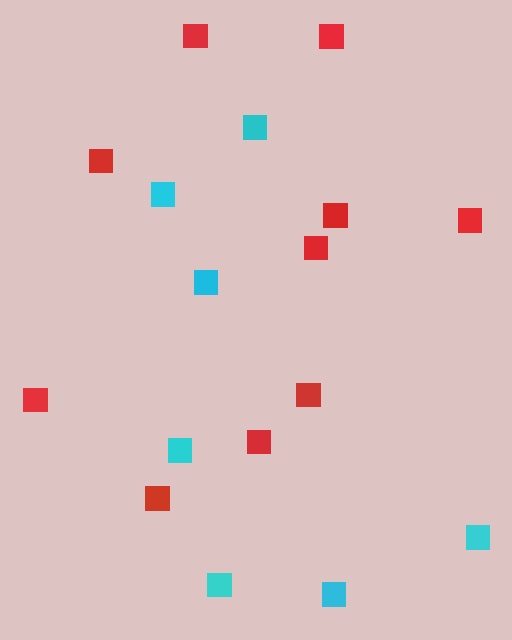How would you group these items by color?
There are 2 groups: one group of red squares (10) and one group of cyan squares (7).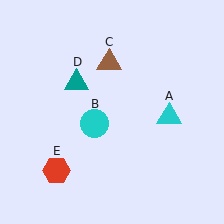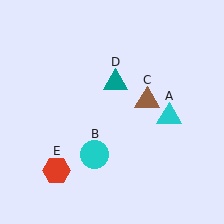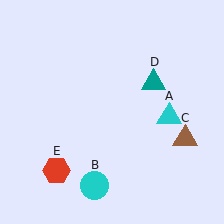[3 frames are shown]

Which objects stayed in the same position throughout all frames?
Cyan triangle (object A) and red hexagon (object E) remained stationary.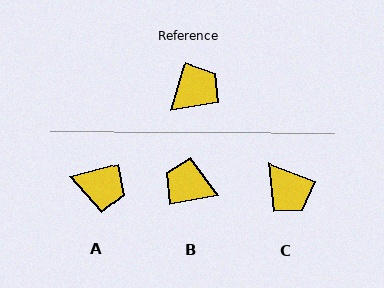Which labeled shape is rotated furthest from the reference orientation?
B, about 117 degrees away.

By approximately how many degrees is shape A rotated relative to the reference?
Approximately 59 degrees clockwise.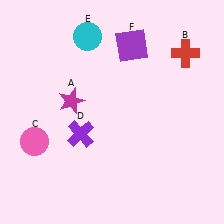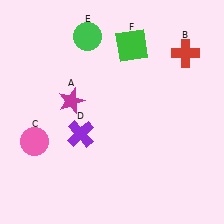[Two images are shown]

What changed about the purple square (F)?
In Image 1, F is purple. In Image 2, it changed to green.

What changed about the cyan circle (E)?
In Image 1, E is cyan. In Image 2, it changed to green.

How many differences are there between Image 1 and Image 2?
There are 2 differences between the two images.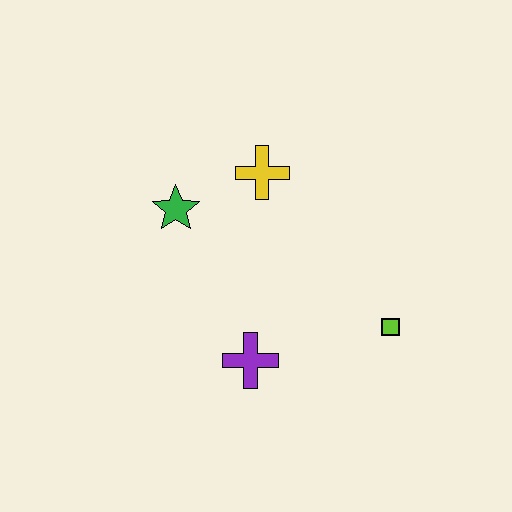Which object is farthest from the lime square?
The green star is farthest from the lime square.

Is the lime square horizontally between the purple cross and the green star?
No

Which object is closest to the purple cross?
The lime square is closest to the purple cross.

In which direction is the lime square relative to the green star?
The lime square is to the right of the green star.